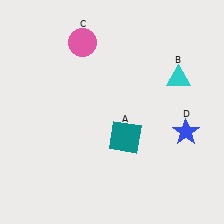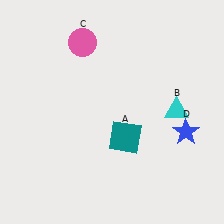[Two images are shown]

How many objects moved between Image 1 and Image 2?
1 object moved between the two images.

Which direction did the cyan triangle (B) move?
The cyan triangle (B) moved down.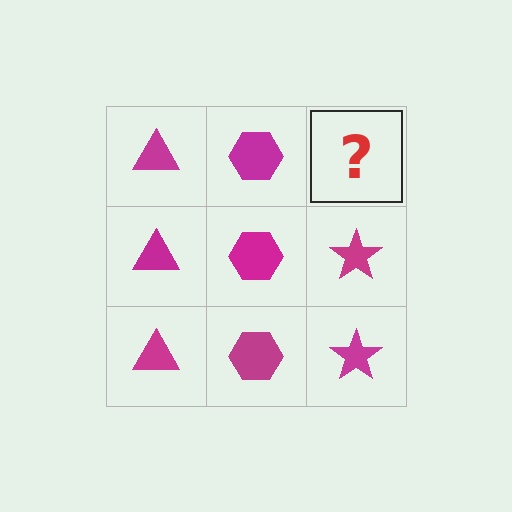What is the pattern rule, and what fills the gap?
The rule is that each column has a consistent shape. The gap should be filled with a magenta star.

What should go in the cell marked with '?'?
The missing cell should contain a magenta star.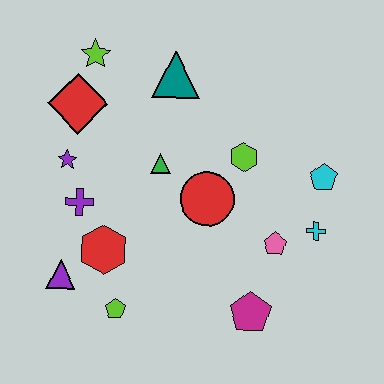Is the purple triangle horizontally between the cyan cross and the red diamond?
No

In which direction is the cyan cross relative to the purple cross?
The cyan cross is to the right of the purple cross.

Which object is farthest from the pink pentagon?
The lime star is farthest from the pink pentagon.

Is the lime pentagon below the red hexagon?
Yes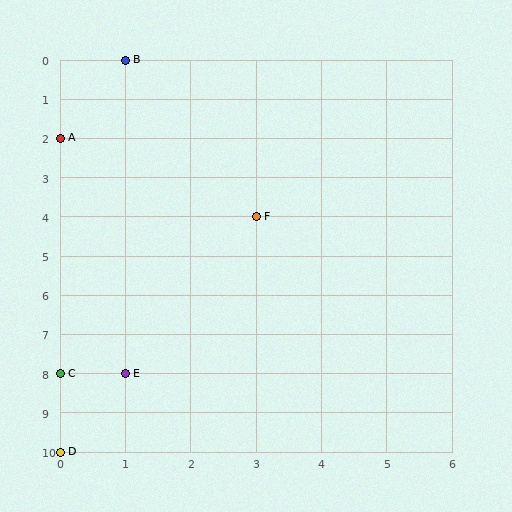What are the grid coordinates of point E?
Point E is at grid coordinates (1, 8).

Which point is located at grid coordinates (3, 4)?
Point F is at (3, 4).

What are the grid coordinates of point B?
Point B is at grid coordinates (1, 0).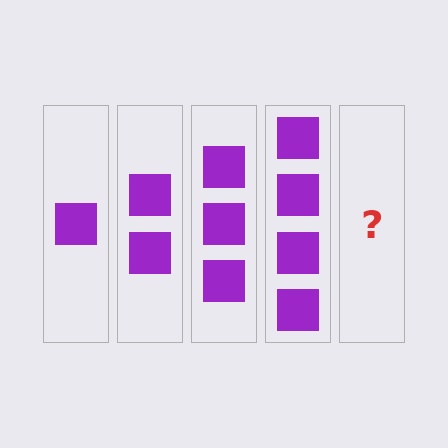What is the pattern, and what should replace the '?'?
The pattern is that each step adds one more square. The '?' should be 5 squares.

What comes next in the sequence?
The next element should be 5 squares.